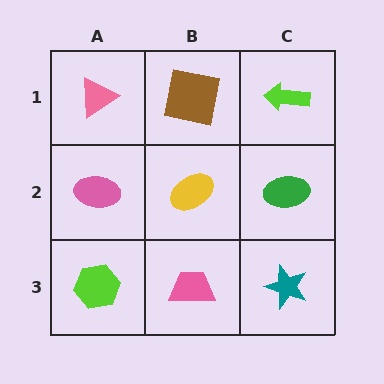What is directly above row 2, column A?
A pink triangle.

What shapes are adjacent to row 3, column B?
A yellow ellipse (row 2, column B), a lime hexagon (row 3, column A), a teal star (row 3, column C).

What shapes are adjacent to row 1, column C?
A green ellipse (row 2, column C), a brown square (row 1, column B).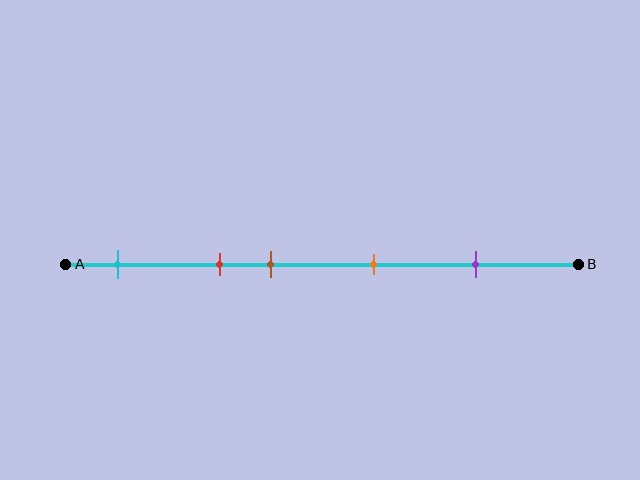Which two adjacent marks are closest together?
The red and brown marks are the closest adjacent pair.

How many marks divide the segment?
There are 5 marks dividing the segment.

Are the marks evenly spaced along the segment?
No, the marks are not evenly spaced.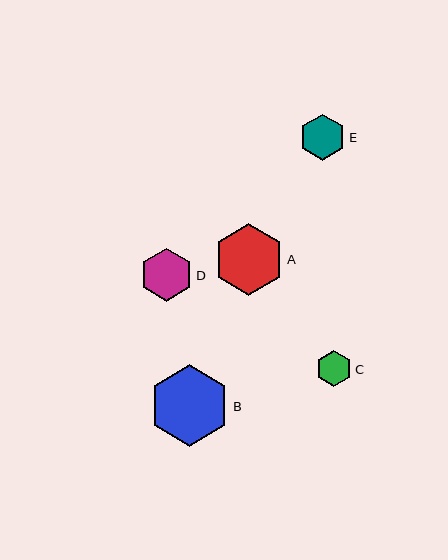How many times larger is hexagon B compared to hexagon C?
Hexagon B is approximately 2.3 times the size of hexagon C.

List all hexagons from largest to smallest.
From largest to smallest: B, A, D, E, C.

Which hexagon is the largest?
Hexagon B is the largest with a size of approximately 82 pixels.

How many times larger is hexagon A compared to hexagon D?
Hexagon A is approximately 1.3 times the size of hexagon D.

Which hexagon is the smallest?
Hexagon C is the smallest with a size of approximately 36 pixels.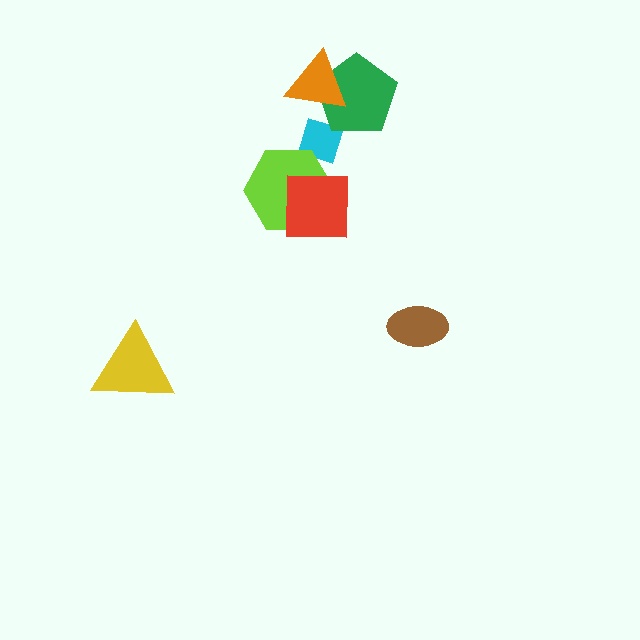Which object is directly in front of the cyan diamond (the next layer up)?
The lime hexagon is directly in front of the cyan diamond.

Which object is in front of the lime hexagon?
The red square is in front of the lime hexagon.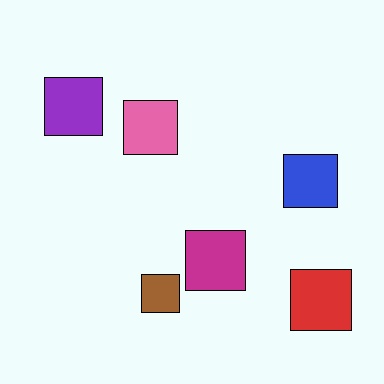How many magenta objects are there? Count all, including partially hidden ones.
There is 1 magenta object.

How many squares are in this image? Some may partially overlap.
There are 6 squares.